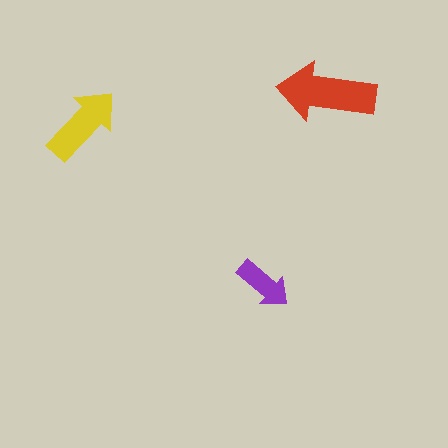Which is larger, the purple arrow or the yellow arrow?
The yellow one.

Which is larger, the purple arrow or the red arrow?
The red one.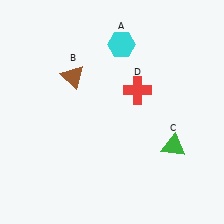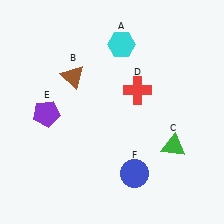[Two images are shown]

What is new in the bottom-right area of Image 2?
A blue circle (F) was added in the bottom-right area of Image 2.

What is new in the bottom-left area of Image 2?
A purple pentagon (E) was added in the bottom-left area of Image 2.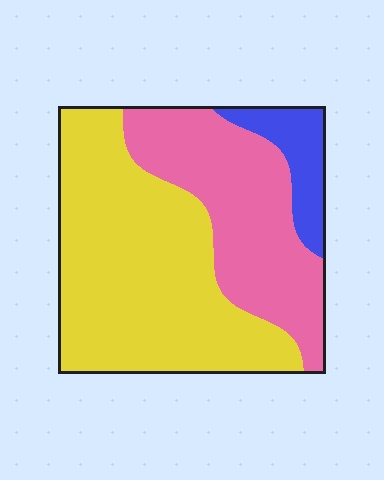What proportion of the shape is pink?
Pink covers 35% of the shape.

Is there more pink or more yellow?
Yellow.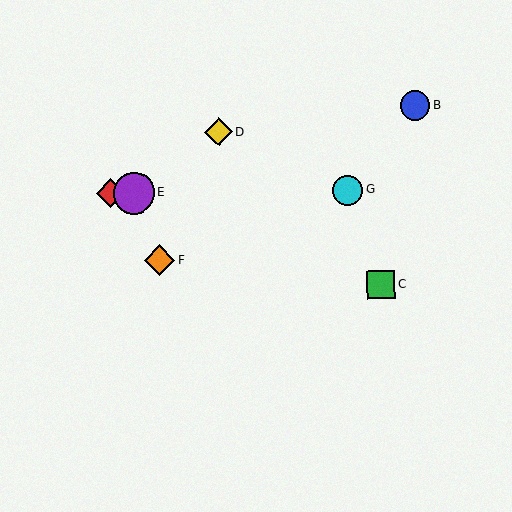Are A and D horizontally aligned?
No, A is at y≈193 and D is at y≈132.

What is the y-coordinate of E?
Object E is at y≈193.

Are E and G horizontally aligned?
Yes, both are at y≈193.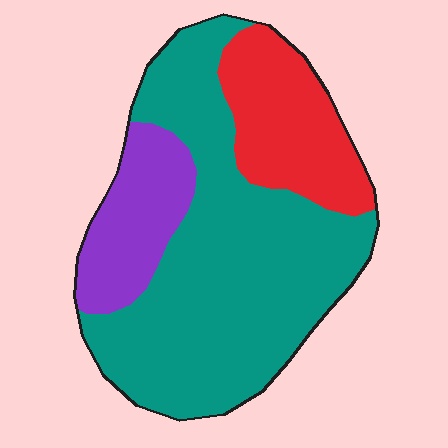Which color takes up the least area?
Purple, at roughly 15%.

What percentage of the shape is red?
Red covers 21% of the shape.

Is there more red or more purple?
Red.